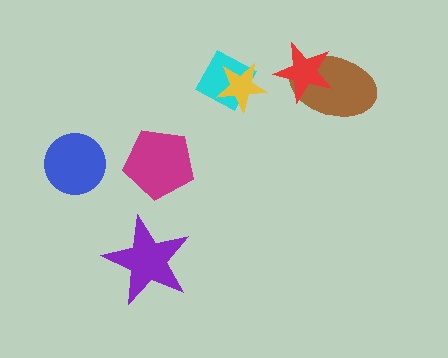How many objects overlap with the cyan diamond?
1 object overlaps with the cyan diamond.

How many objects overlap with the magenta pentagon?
0 objects overlap with the magenta pentagon.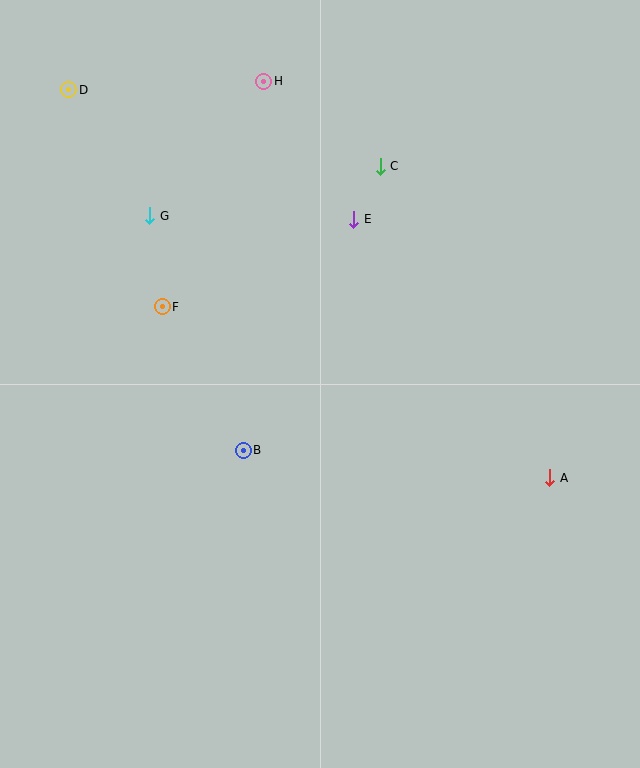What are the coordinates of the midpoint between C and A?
The midpoint between C and A is at (465, 322).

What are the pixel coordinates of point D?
Point D is at (69, 90).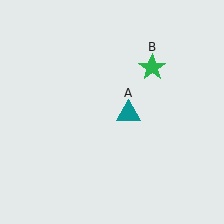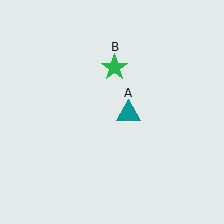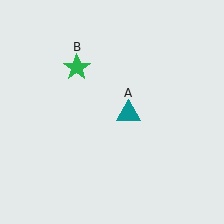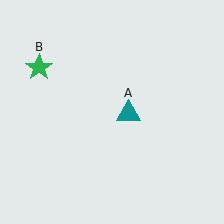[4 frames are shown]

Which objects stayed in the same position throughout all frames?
Teal triangle (object A) remained stationary.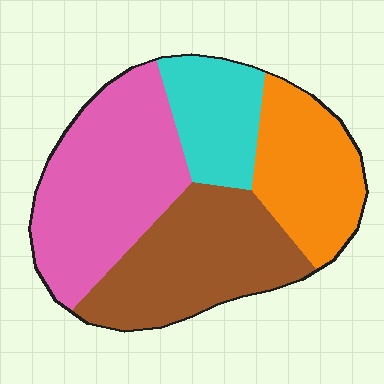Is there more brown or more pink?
Pink.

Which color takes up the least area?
Cyan, at roughly 15%.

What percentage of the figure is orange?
Orange takes up less than a quarter of the figure.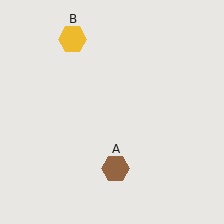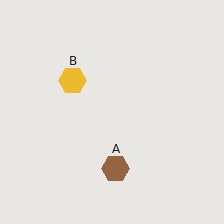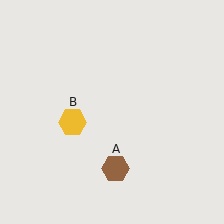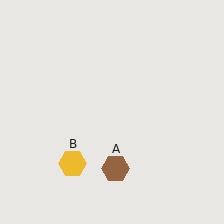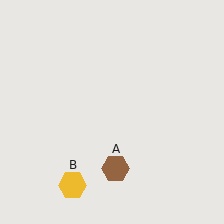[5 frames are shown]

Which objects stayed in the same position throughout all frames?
Brown hexagon (object A) remained stationary.